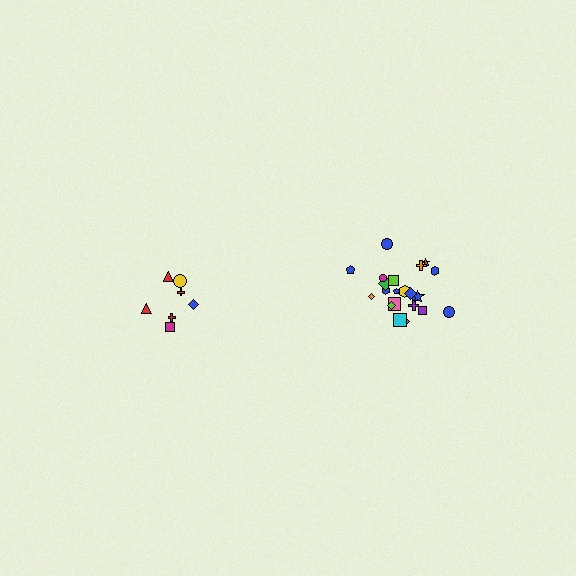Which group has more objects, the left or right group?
The right group.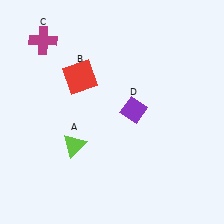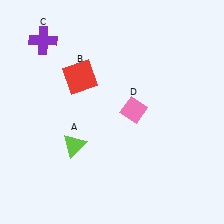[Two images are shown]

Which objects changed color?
C changed from magenta to purple. D changed from purple to pink.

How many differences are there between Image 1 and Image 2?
There are 2 differences between the two images.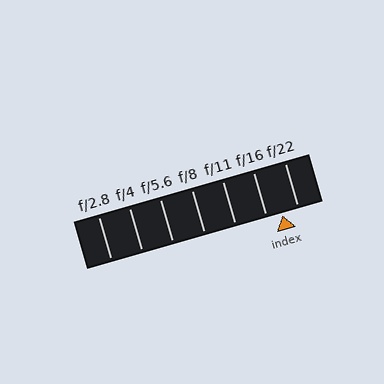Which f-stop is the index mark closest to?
The index mark is closest to f/16.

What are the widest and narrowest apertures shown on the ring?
The widest aperture shown is f/2.8 and the narrowest is f/22.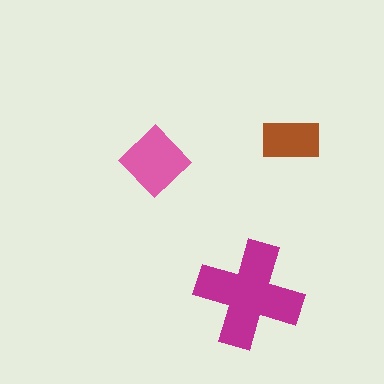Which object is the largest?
The magenta cross.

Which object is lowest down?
The magenta cross is bottommost.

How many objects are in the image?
There are 3 objects in the image.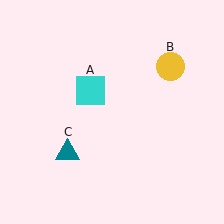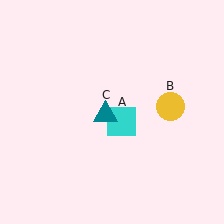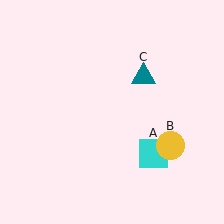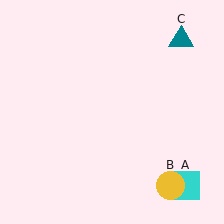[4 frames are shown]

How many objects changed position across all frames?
3 objects changed position: cyan square (object A), yellow circle (object B), teal triangle (object C).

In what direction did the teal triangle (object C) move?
The teal triangle (object C) moved up and to the right.